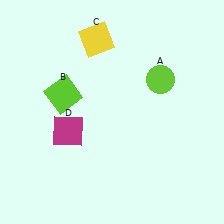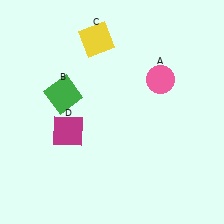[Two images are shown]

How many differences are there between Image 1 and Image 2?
There are 2 differences between the two images.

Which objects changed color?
A changed from lime to pink. B changed from lime to green.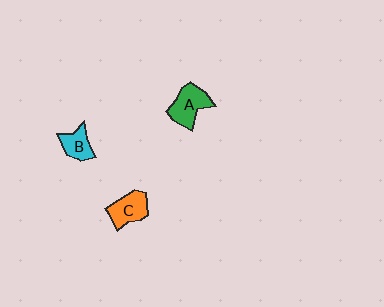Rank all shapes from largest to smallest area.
From largest to smallest: A (green), C (orange), B (cyan).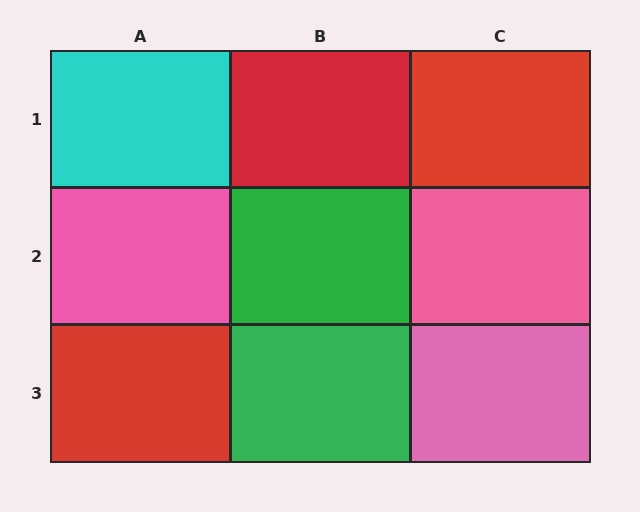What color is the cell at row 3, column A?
Red.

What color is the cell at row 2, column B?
Green.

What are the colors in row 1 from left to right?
Cyan, red, red.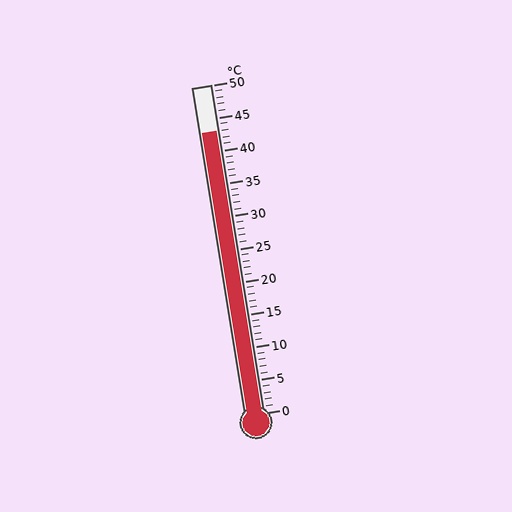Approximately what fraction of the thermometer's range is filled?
The thermometer is filled to approximately 85% of its range.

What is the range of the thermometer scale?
The thermometer scale ranges from 0°C to 50°C.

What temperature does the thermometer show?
The thermometer shows approximately 43°C.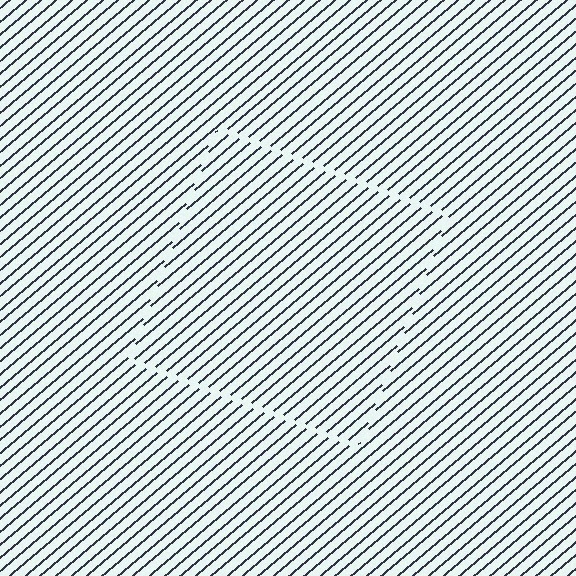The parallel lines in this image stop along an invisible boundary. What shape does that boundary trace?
An illusory square. The interior of the shape contains the same grating, shifted by half a period — the contour is defined by the phase discontinuity where line-ends from the inner and outer gratings abut.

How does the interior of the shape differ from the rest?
The interior of the shape contains the same grating, shifted by half a period — the contour is defined by the phase discontinuity where line-ends from the inner and outer gratings abut.